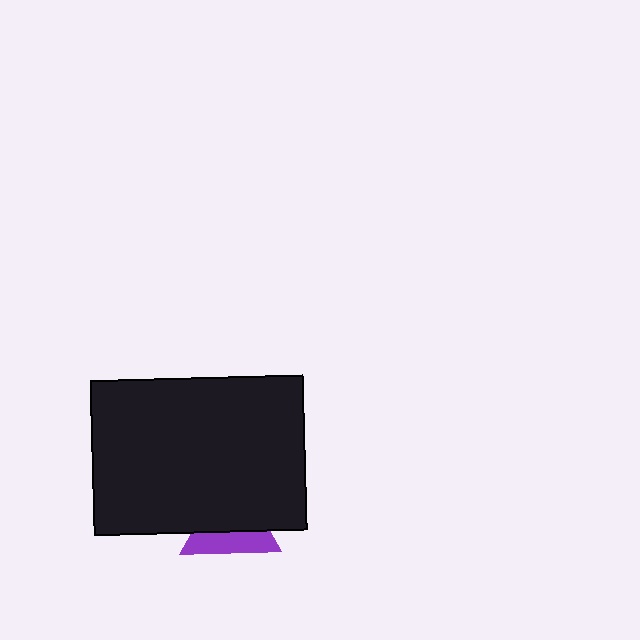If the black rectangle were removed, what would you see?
You would see the complete purple triangle.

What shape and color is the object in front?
The object in front is a black rectangle.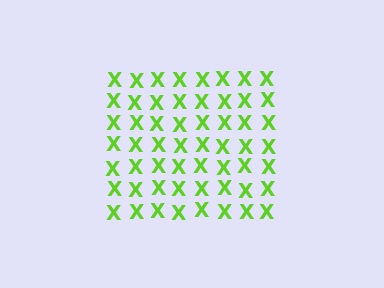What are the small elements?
The small elements are letter X's.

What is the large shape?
The large shape is a square.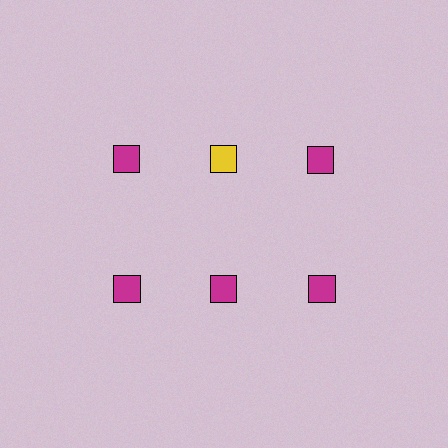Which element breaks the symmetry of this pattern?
The yellow square in the top row, second from left column breaks the symmetry. All other shapes are magenta squares.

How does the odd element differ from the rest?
It has a different color: yellow instead of magenta.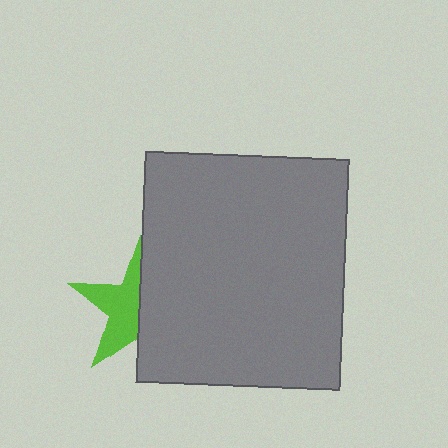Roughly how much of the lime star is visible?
About half of it is visible (roughly 50%).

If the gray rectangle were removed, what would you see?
You would see the complete lime star.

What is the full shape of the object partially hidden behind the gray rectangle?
The partially hidden object is a lime star.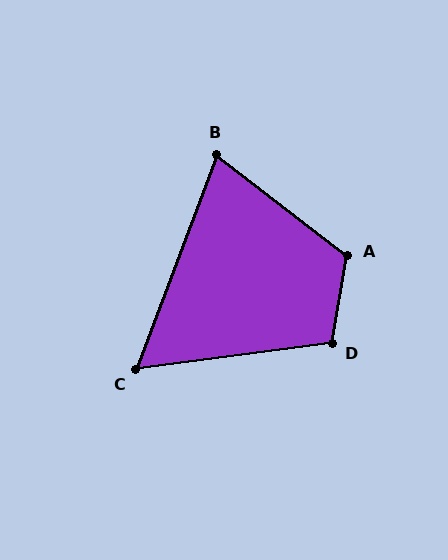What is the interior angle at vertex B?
Approximately 73 degrees (acute).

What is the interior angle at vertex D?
Approximately 107 degrees (obtuse).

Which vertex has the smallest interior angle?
C, at approximately 62 degrees.